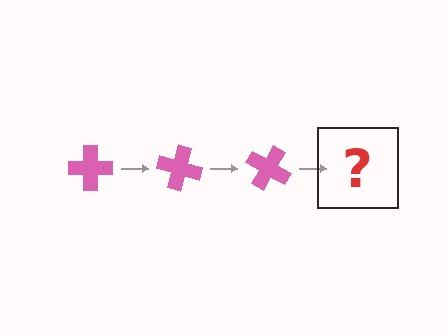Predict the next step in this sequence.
The next step is a pink cross rotated 45 degrees.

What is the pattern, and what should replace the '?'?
The pattern is that the cross rotates 15 degrees each step. The '?' should be a pink cross rotated 45 degrees.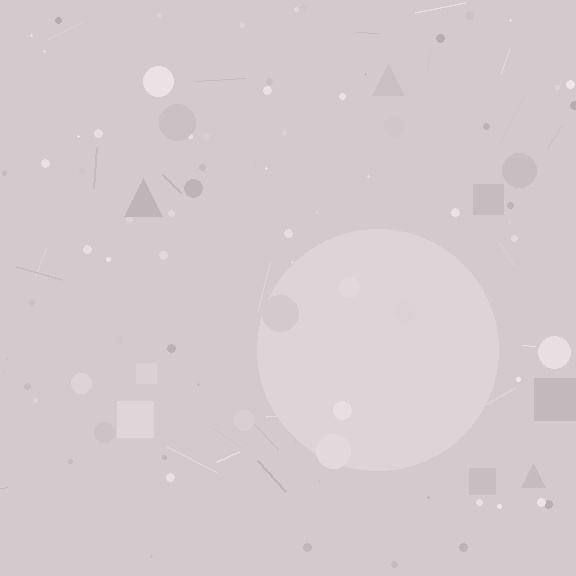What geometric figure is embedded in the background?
A circle is embedded in the background.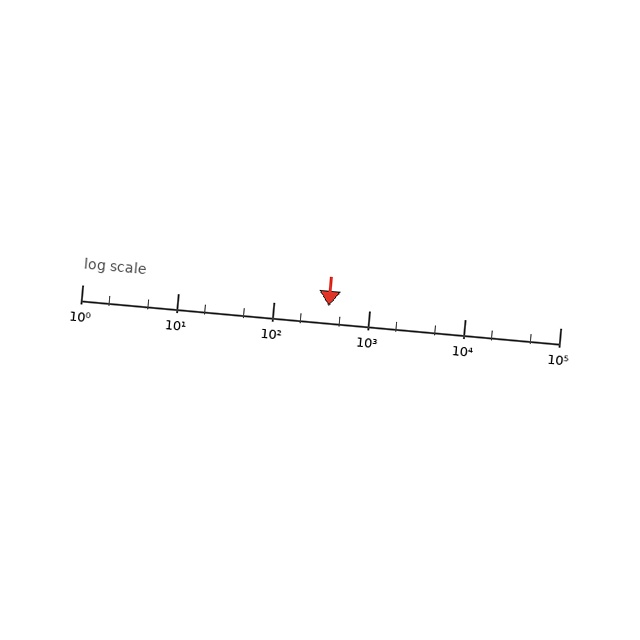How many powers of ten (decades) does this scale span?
The scale spans 5 decades, from 1 to 100000.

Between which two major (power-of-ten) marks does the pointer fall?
The pointer is between 100 and 1000.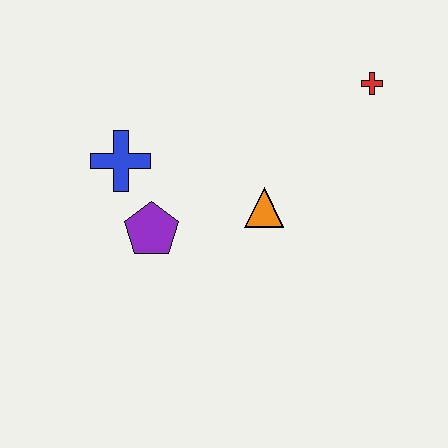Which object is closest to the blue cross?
The purple pentagon is closest to the blue cross.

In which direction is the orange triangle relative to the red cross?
The orange triangle is below the red cross.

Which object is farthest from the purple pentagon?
The red cross is farthest from the purple pentagon.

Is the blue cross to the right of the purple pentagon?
No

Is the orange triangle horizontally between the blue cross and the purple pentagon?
No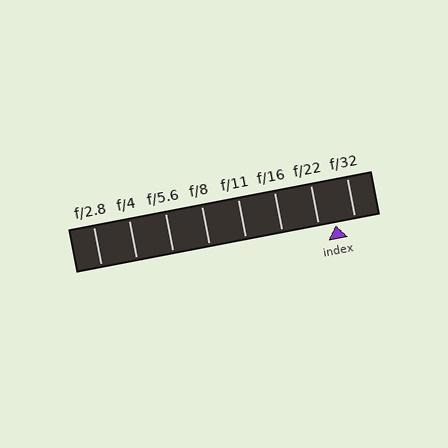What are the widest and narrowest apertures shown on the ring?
The widest aperture shown is f/2.8 and the narrowest is f/32.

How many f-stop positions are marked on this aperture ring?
There are 8 f-stop positions marked.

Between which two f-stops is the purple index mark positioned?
The index mark is between f/22 and f/32.